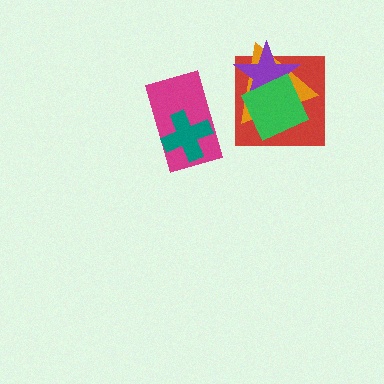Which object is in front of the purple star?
The green diamond is in front of the purple star.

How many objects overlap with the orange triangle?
3 objects overlap with the orange triangle.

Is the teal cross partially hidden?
No, no other shape covers it.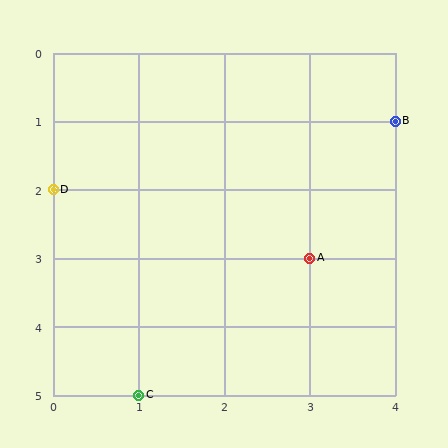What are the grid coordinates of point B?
Point B is at grid coordinates (4, 1).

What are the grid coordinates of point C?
Point C is at grid coordinates (1, 5).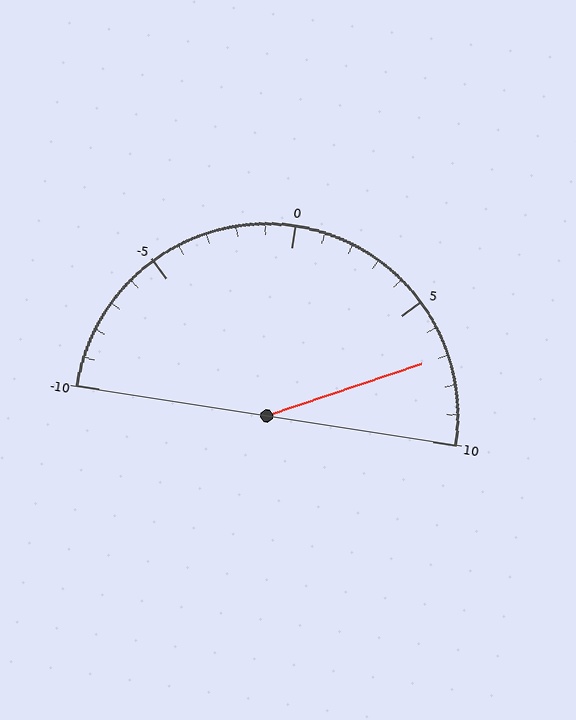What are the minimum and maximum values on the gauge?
The gauge ranges from -10 to 10.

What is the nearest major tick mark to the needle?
The nearest major tick mark is 5.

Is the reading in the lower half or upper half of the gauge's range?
The reading is in the upper half of the range (-10 to 10).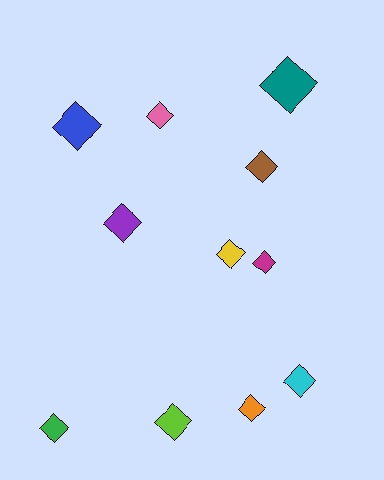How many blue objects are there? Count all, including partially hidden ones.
There is 1 blue object.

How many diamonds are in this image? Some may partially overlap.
There are 11 diamonds.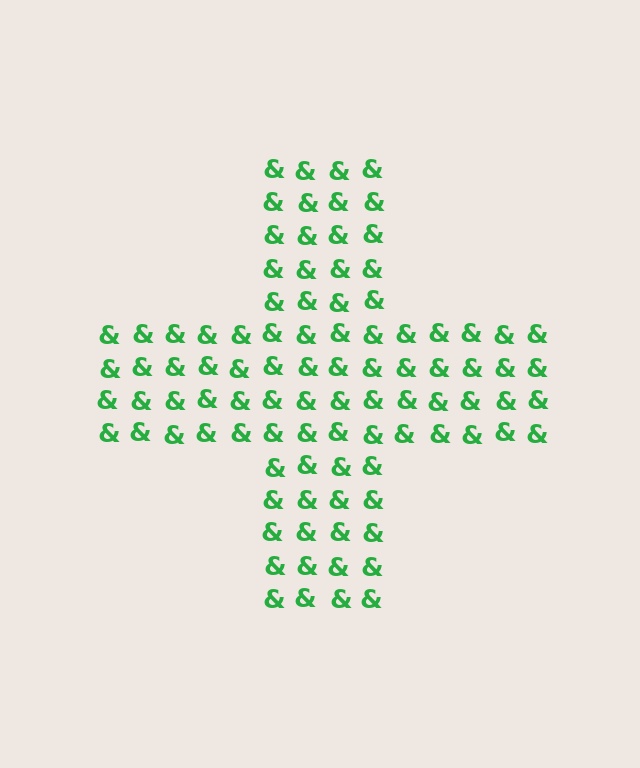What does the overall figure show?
The overall figure shows a cross.